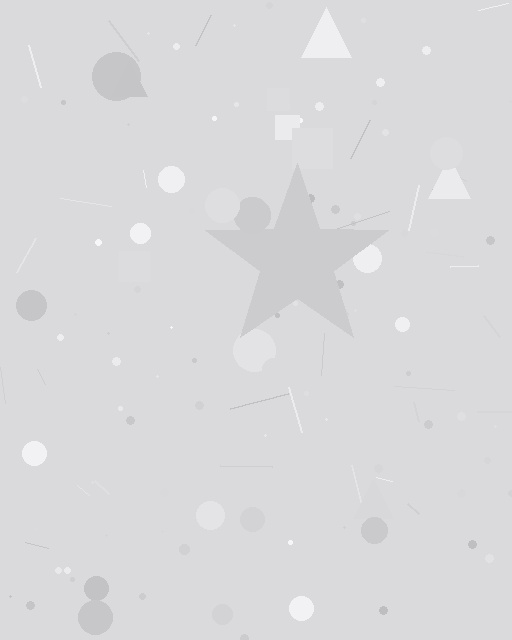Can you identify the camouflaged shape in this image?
The camouflaged shape is a star.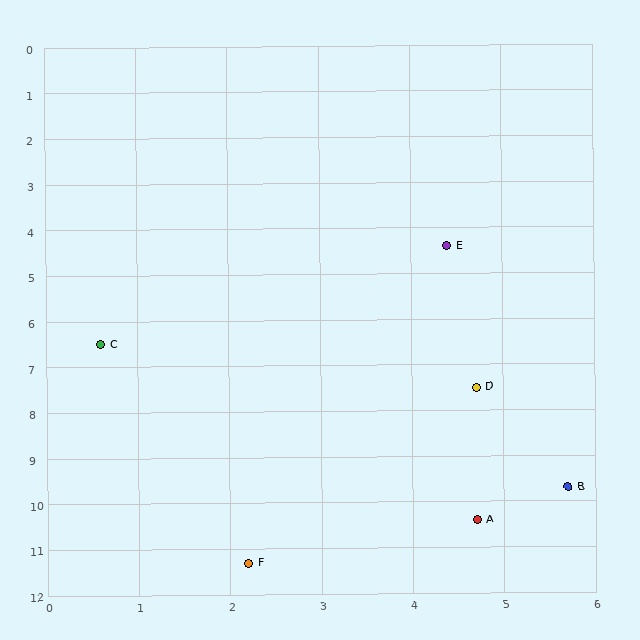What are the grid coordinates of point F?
Point F is at approximately (2.2, 11.3).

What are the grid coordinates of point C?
Point C is at approximately (0.6, 6.5).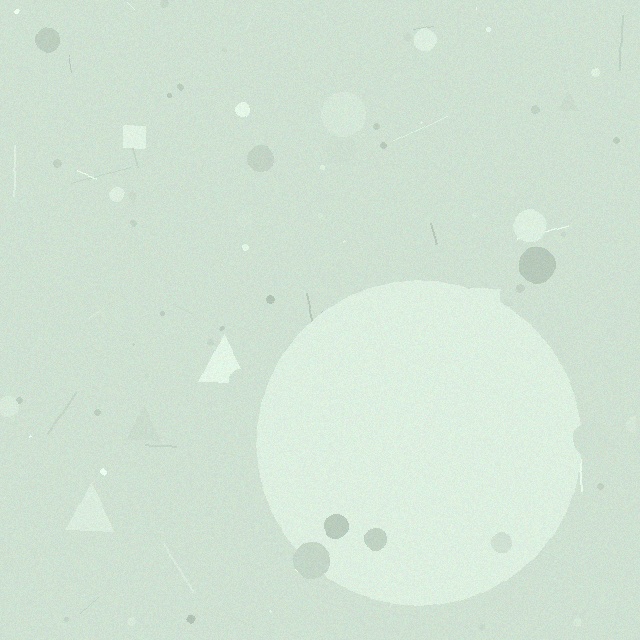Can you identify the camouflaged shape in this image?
The camouflaged shape is a circle.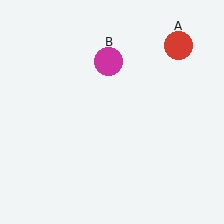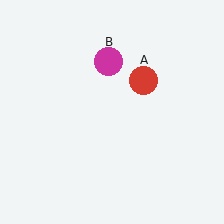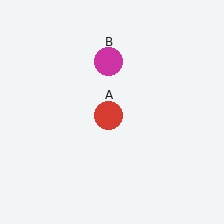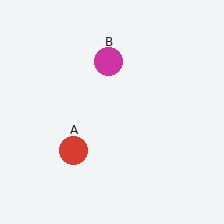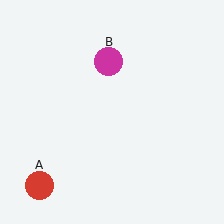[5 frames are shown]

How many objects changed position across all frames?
1 object changed position: red circle (object A).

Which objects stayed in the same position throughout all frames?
Magenta circle (object B) remained stationary.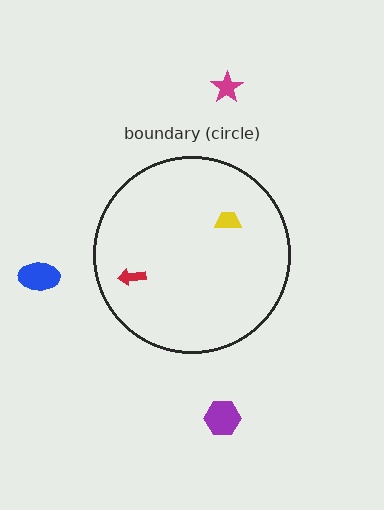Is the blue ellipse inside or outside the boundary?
Outside.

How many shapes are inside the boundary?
2 inside, 3 outside.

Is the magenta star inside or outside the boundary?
Outside.